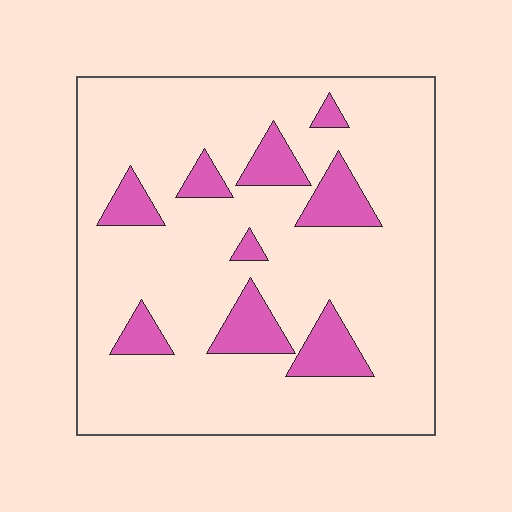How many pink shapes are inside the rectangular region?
9.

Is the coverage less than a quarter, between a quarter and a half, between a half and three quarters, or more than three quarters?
Less than a quarter.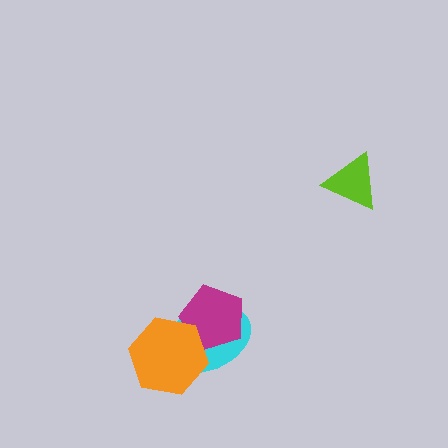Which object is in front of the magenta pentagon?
The orange hexagon is in front of the magenta pentagon.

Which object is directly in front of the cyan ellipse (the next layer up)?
The magenta pentagon is directly in front of the cyan ellipse.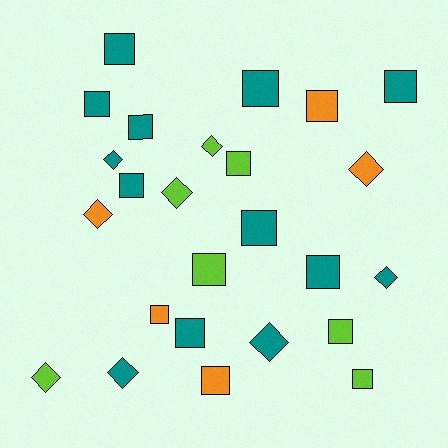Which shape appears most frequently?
Square, with 16 objects.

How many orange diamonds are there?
There are 2 orange diamonds.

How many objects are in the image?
There are 25 objects.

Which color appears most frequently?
Teal, with 13 objects.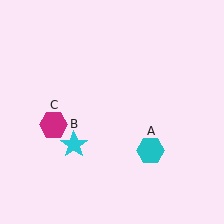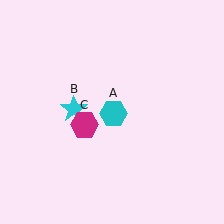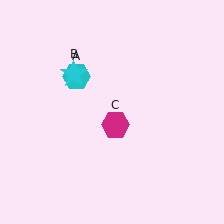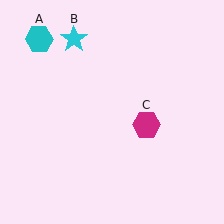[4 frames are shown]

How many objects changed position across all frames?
3 objects changed position: cyan hexagon (object A), cyan star (object B), magenta hexagon (object C).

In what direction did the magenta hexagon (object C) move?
The magenta hexagon (object C) moved right.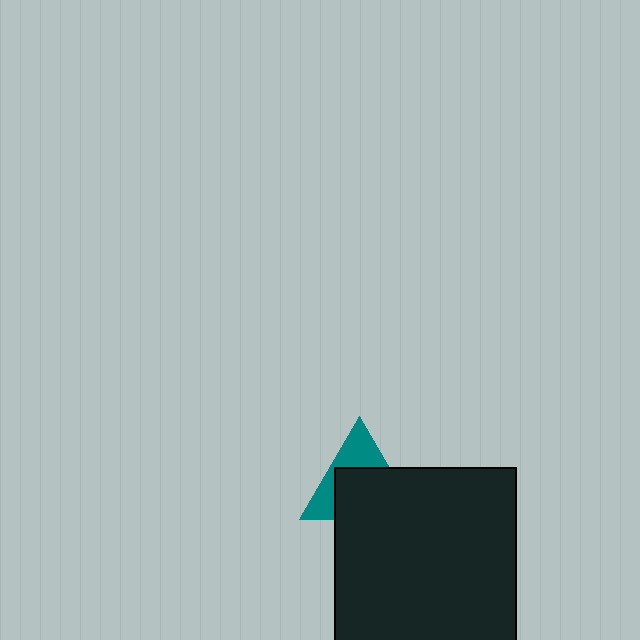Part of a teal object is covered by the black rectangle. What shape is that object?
It is a triangle.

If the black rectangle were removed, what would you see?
You would see the complete teal triangle.